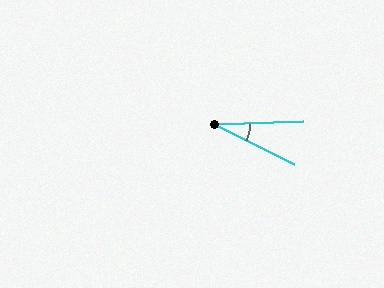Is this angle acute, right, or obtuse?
It is acute.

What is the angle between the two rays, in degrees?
Approximately 28 degrees.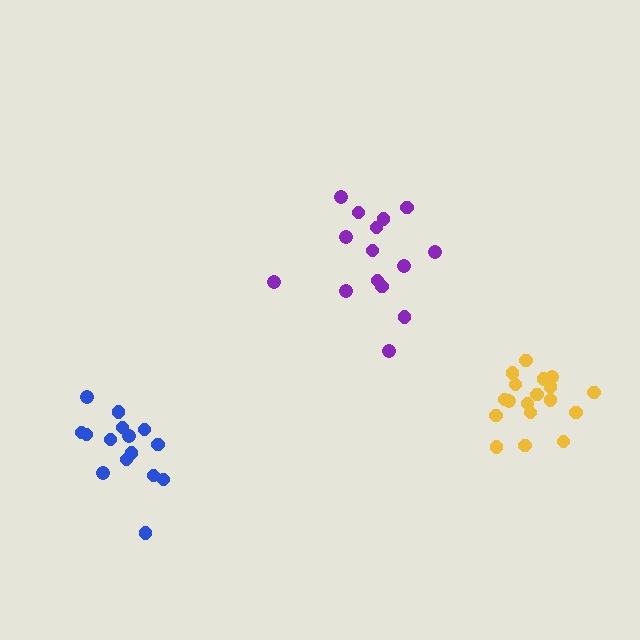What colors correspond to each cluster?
The clusters are colored: yellow, blue, purple.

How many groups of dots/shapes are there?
There are 3 groups.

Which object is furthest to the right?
The yellow cluster is rightmost.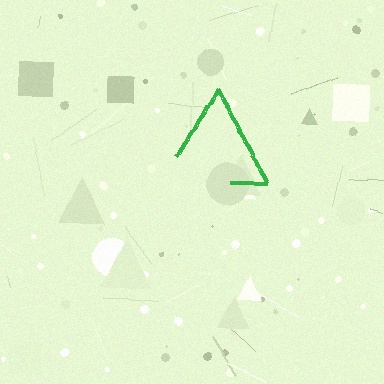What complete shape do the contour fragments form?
The contour fragments form a triangle.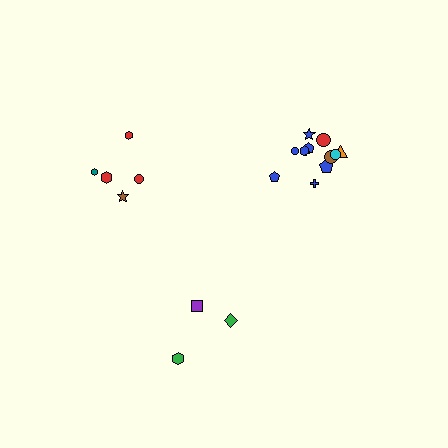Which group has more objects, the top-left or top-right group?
The top-right group.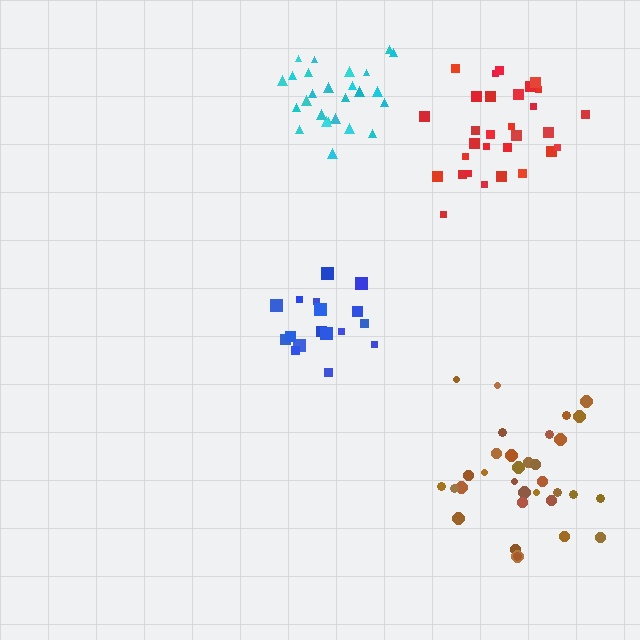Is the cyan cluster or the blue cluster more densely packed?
Blue.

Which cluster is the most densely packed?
Blue.